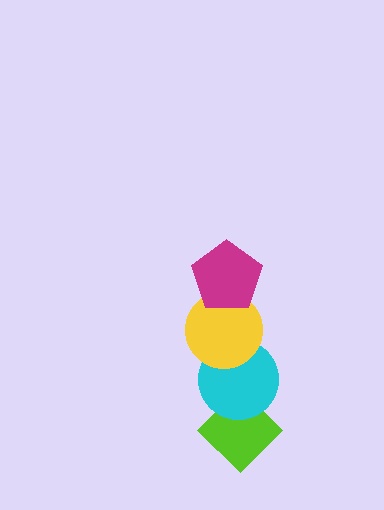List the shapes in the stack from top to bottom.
From top to bottom: the magenta pentagon, the yellow circle, the cyan circle, the lime diamond.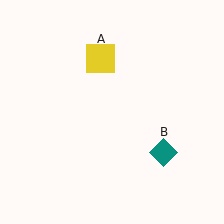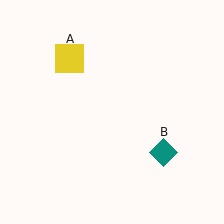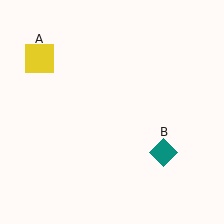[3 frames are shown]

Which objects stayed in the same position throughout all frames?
Teal diamond (object B) remained stationary.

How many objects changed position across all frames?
1 object changed position: yellow square (object A).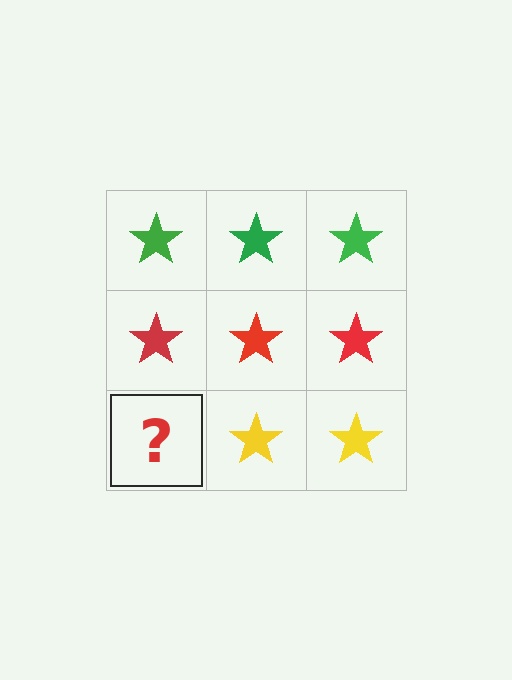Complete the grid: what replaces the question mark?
The question mark should be replaced with a yellow star.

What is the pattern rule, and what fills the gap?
The rule is that each row has a consistent color. The gap should be filled with a yellow star.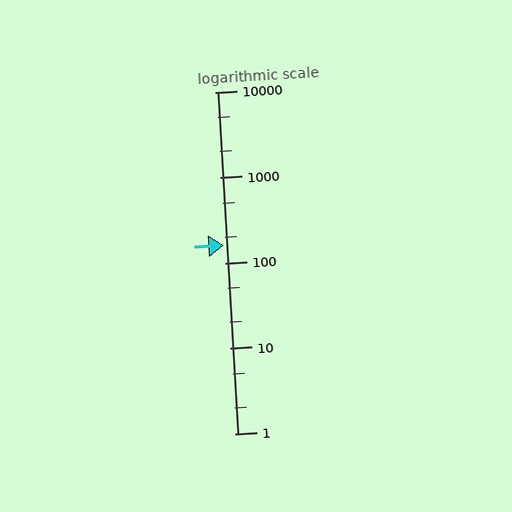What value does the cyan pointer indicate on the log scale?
The pointer indicates approximately 160.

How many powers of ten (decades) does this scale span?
The scale spans 4 decades, from 1 to 10000.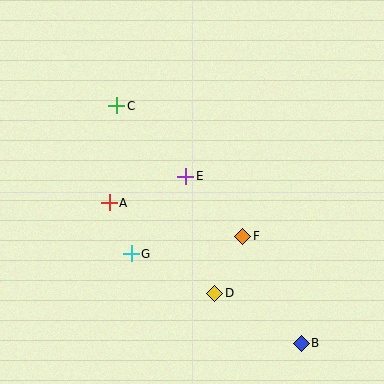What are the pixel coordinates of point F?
Point F is at (243, 236).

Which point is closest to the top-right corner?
Point E is closest to the top-right corner.